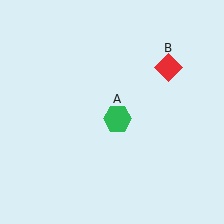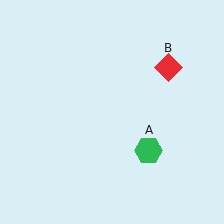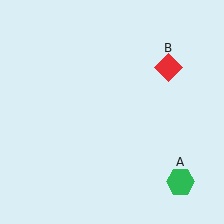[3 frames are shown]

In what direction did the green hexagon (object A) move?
The green hexagon (object A) moved down and to the right.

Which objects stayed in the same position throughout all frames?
Red diamond (object B) remained stationary.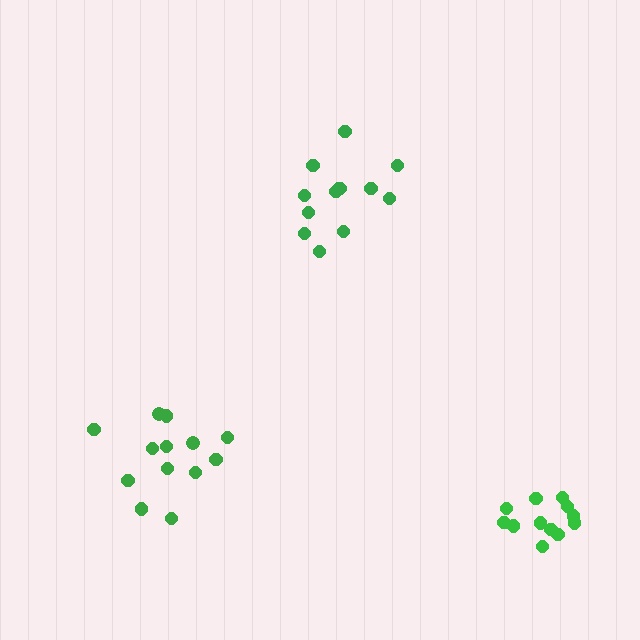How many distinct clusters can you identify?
There are 3 distinct clusters.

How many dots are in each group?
Group 1: 12 dots, Group 2: 13 dots, Group 3: 13 dots (38 total).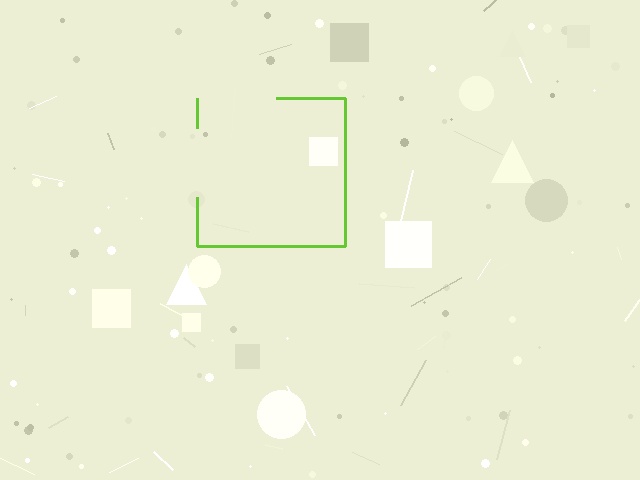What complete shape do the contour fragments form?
The contour fragments form a square.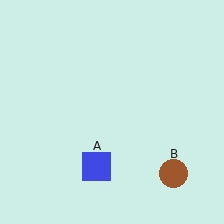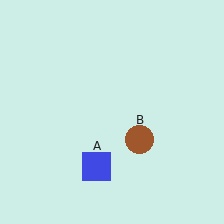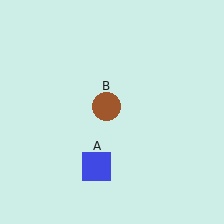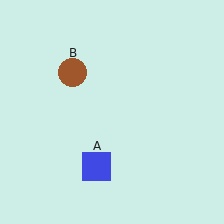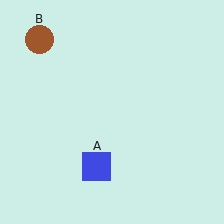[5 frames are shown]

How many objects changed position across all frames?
1 object changed position: brown circle (object B).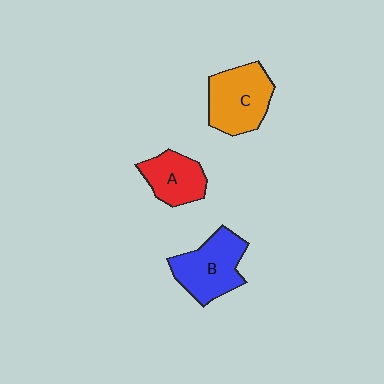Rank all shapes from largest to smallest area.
From largest to smallest: C (orange), B (blue), A (red).